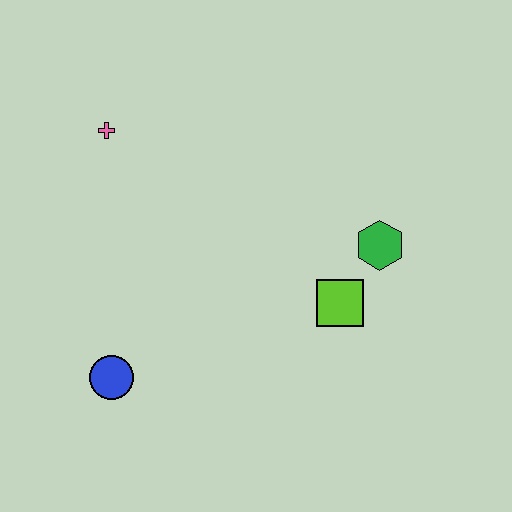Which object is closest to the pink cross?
The blue circle is closest to the pink cross.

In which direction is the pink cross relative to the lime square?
The pink cross is to the left of the lime square.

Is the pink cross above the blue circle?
Yes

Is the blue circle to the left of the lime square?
Yes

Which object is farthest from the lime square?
The pink cross is farthest from the lime square.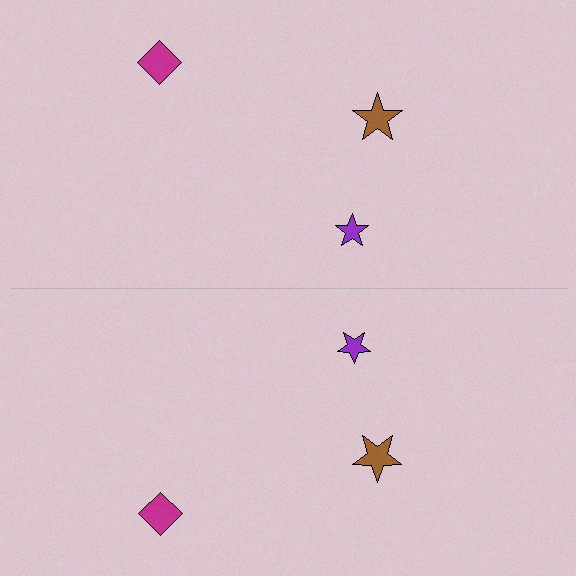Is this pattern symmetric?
Yes, this pattern has bilateral (reflection) symmetry.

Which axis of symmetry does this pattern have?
The pattern has a horizontal axis of symmetry running through the center of the image.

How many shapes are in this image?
There are 6 shapes in this image.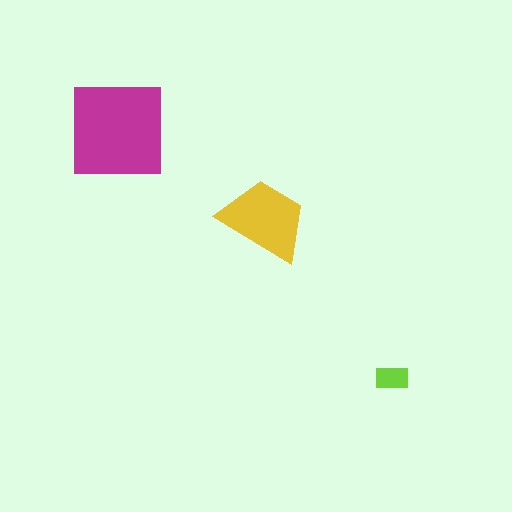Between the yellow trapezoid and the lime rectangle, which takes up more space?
The yellow trapezoid.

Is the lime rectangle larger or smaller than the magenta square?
Smaller.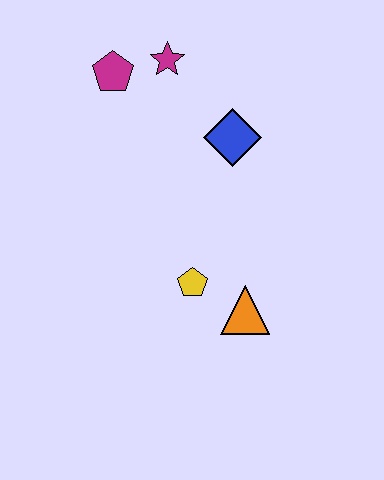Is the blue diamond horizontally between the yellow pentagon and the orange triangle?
Yes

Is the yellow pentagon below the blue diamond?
Yes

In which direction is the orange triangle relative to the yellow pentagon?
The orange triangle is to the right of the yellow pentagon.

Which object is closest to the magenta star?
The magenta pentagon is closest to the magenta star.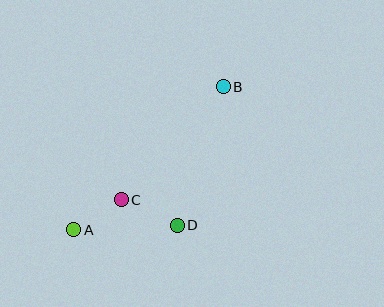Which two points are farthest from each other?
Points A and B are farthest from each other.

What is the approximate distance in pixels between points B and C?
The distance between B and C is approximately 152 pixels.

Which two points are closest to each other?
Points A and C are closest to each other.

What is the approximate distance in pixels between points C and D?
The distance between C and D is approximately 62 pixels.